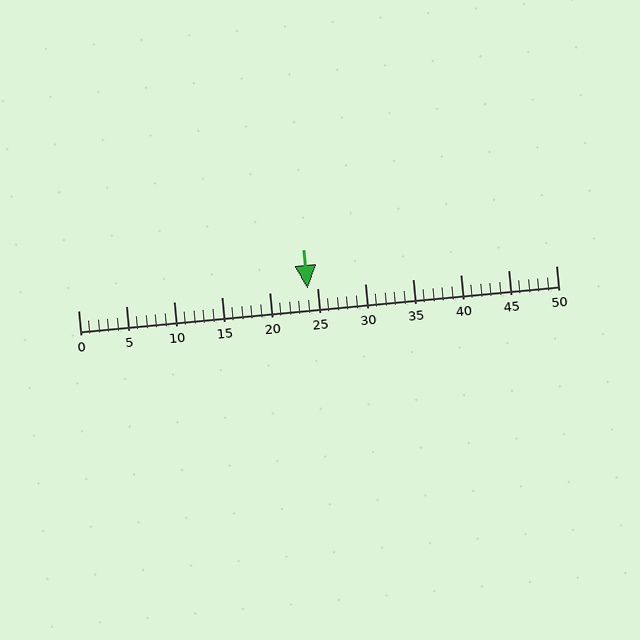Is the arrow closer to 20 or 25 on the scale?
The arrow is closer to 25.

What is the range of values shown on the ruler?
The ruler shows values from 0 to 50.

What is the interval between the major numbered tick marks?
The major tick marks are spaced 5 units apart.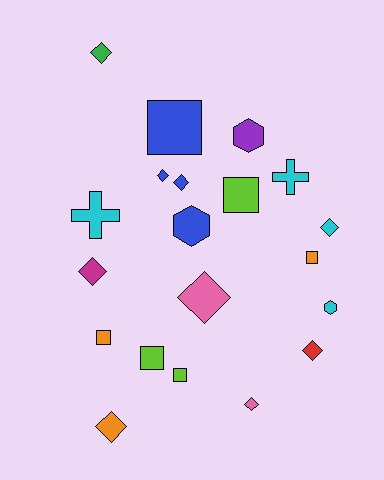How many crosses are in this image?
There are 2 crosses.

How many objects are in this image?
There are 20 objects.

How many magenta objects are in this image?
There is 1 magenta object.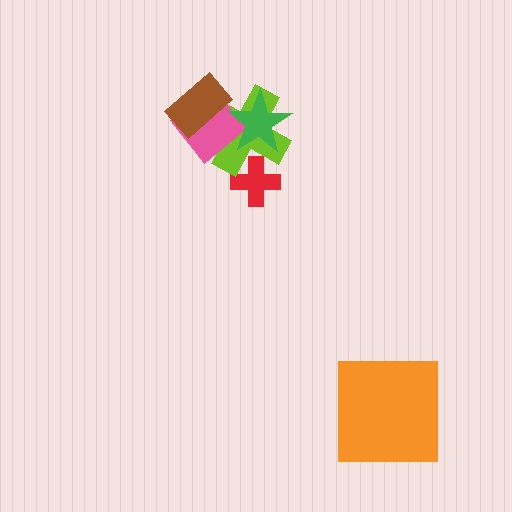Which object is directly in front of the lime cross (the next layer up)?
The pink diamond is directly in front of the lime cross.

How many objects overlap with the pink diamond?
3 objects overlap with the pink diamond.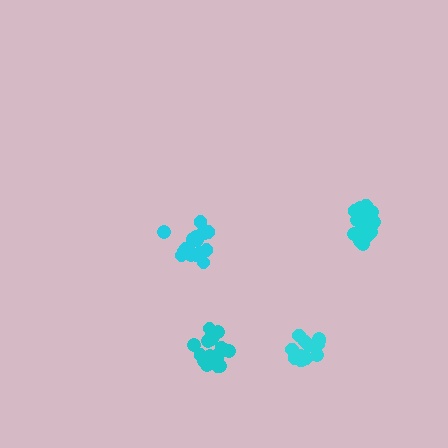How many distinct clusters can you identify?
There are 4 distinct clusters.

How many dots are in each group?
Group 1: 15 dots, Group 2: 21 dots, Group 3: 19 dots, Group 4: 19 dots (74 total).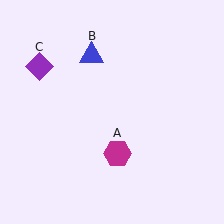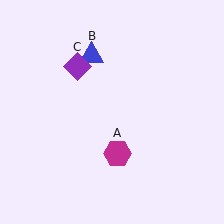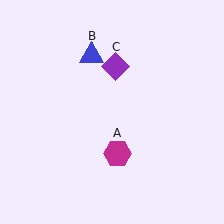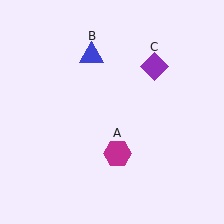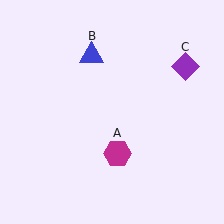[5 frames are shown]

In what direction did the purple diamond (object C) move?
The purple diamond (object C) moved right.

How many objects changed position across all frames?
1 object changed position: purple diamond (object C).